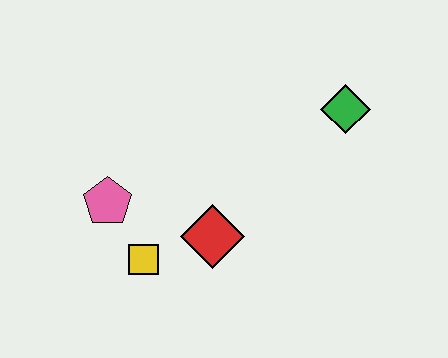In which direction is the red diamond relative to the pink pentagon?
The red diamond is to the right of the pink pentagon.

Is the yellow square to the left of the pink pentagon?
No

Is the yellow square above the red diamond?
No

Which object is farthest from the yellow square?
The green diamond is farthest from the yellow square.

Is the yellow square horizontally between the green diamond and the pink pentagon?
Yes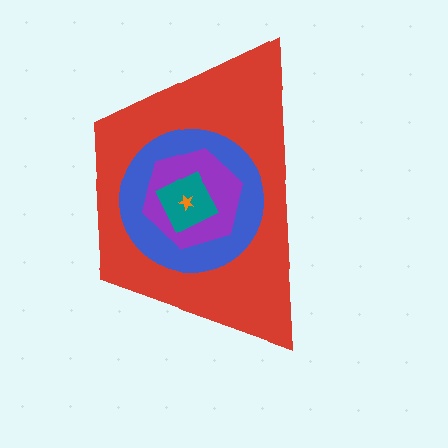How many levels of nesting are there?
5.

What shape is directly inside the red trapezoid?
The blue circle.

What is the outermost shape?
The red trapezoid.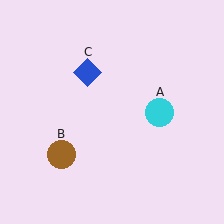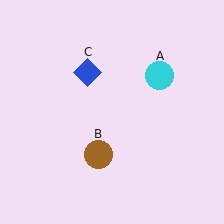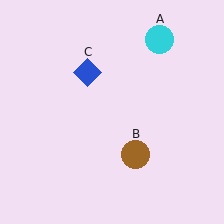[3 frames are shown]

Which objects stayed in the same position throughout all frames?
Blue diamond (object C) remained stationary.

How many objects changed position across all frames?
2 objects changed position: cyan circle (object A), brown circle (object B).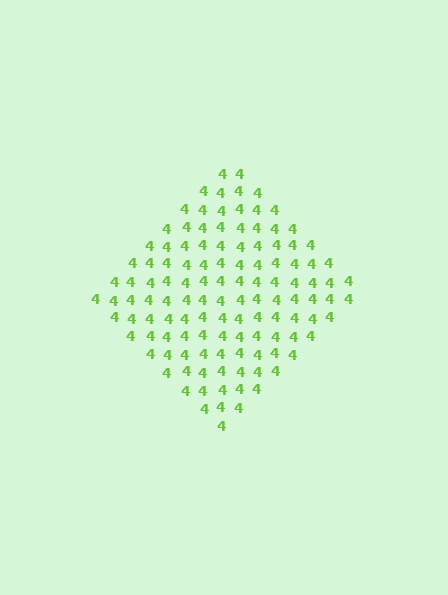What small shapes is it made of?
It is made of small digit 4's.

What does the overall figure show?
The overall figure shows a diamond.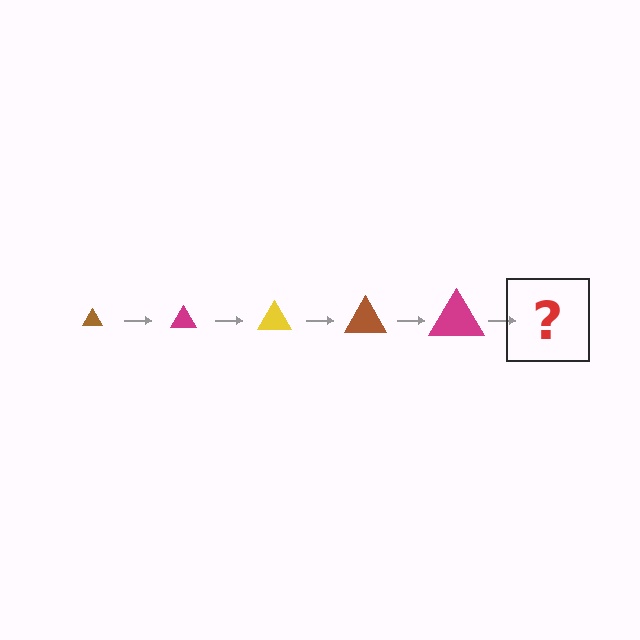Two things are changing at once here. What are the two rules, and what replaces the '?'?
The two rules are that the triangle grows larger each step and the color cycles through brown, magenta, and yellow. The '?' should be a yellow triangle, larger than the previous one.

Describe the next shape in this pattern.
It should be a yellow triangle, larger than the previous one.